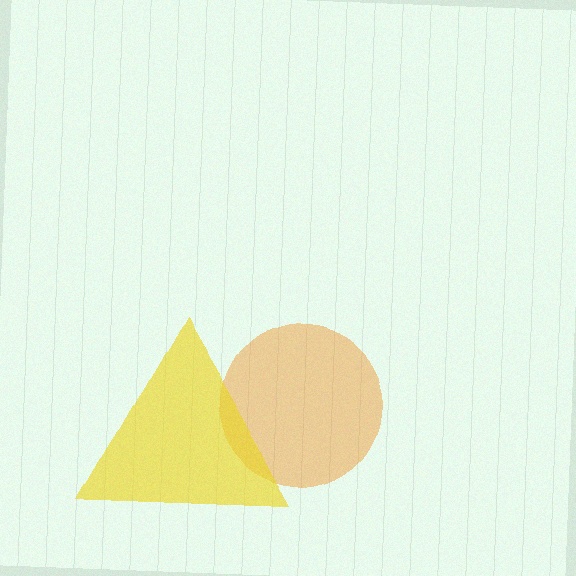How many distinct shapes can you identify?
There are 2 distinct shapes: an orange circle, a yellow triangle.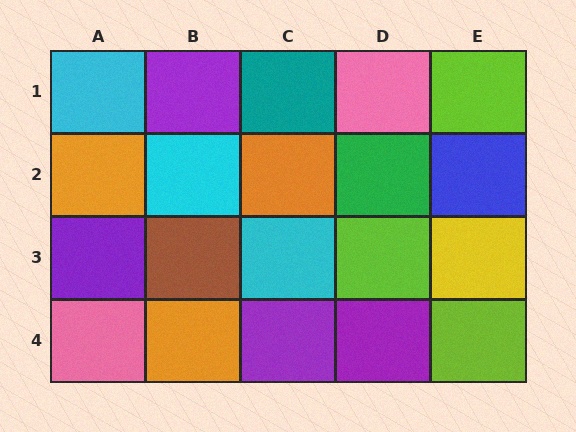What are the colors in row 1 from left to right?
Cyan, purple, teal, pink, lime.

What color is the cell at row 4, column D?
Purple.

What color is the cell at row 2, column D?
Green.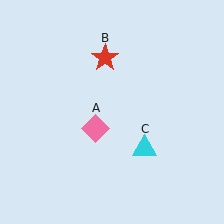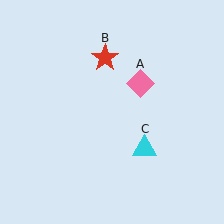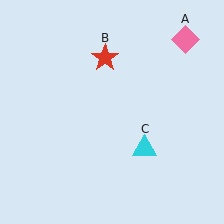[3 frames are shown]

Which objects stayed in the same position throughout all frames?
Red star (object B) and cyan triangle (object C) remained stationary.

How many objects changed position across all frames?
1 object changed position: pink diamond (object A).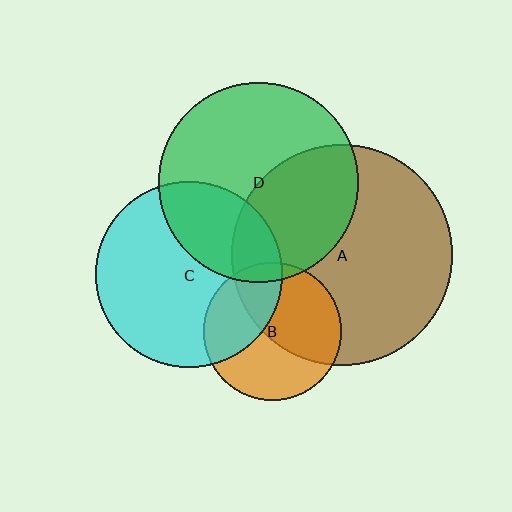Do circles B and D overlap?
Yes.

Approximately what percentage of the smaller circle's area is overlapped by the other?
Approximately 5%.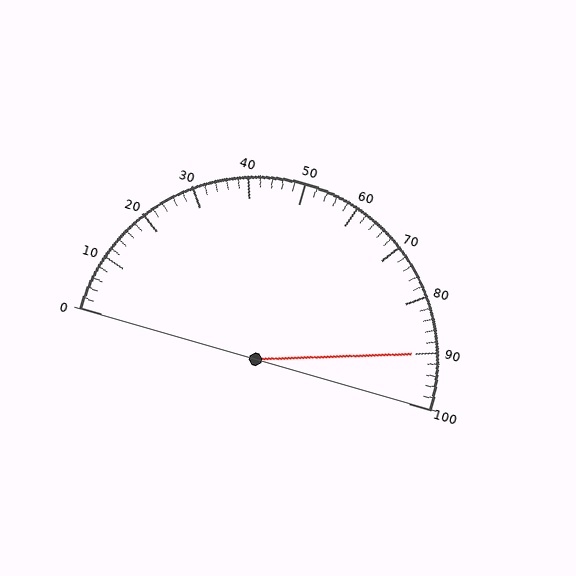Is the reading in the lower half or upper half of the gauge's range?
The reading is in the upper half of the range (0 to 100).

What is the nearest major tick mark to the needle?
The nearest major tick mark is 90.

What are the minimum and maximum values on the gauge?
The gauge ranges from 0 to 100.